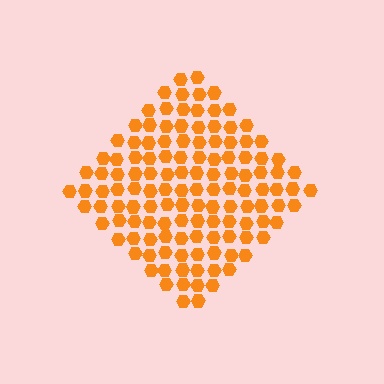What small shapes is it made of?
It is made of small hexagons.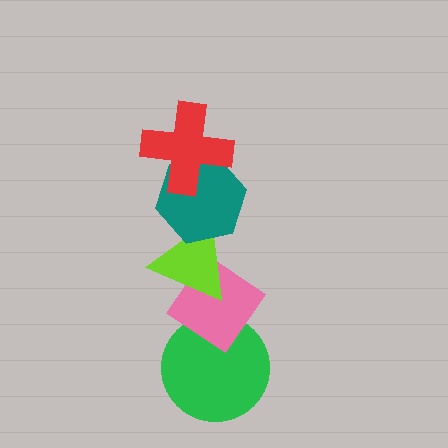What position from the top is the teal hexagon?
The teal hexagon is 2nd from the top.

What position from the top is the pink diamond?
The pink diamond is 4th from the top.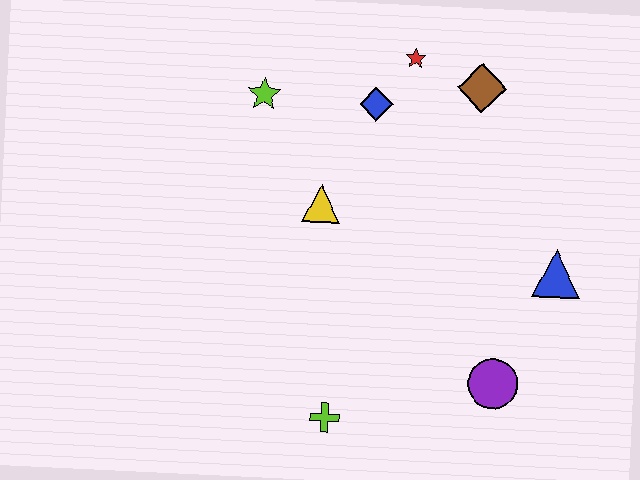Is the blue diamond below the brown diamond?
Yes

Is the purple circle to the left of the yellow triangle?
No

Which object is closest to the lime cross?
The purple circle is closest to the lime cross.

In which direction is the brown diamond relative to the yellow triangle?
The brown diamond is to the right of the yellow triangle.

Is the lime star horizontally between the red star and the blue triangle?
No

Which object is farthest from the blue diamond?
The lime cross is farthest from the blue diamond.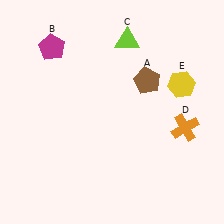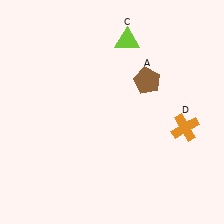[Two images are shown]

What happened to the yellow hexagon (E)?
The yellow hexagon (E) was removed in Image 2. It was in the top-right area of Image 1.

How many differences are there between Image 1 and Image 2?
There are 2 differences between the two images.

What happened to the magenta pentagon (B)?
The magenta pentagon (B) was removed in Image 2. It was in the top-left area of Image 1.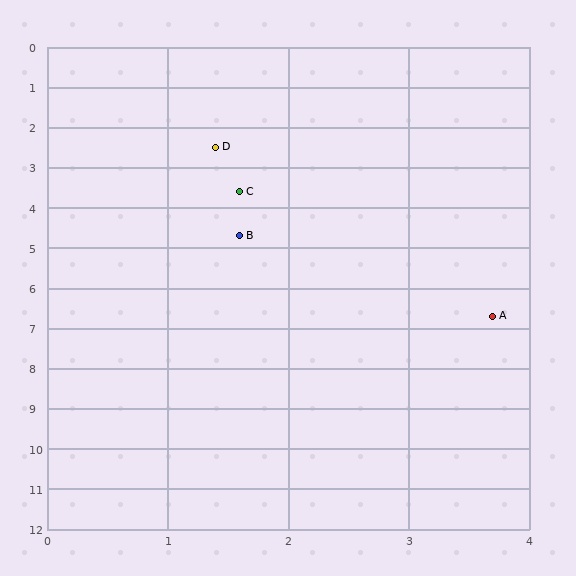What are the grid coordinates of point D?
Point D is at approximately (1.4, 2.5).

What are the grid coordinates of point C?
Point C is at approximately (1.6, 3.6).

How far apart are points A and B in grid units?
Points A and B are about 2.9 grid units apart.